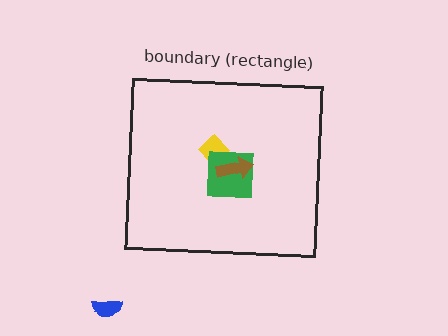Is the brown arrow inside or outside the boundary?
Inside.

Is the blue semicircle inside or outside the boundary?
Outside.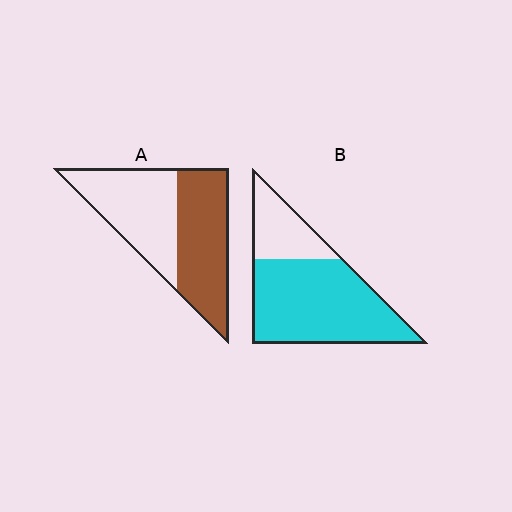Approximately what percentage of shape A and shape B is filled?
A is approximately 50% and B is approximately 75%.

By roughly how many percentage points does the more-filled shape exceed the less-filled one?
By roughly 25 percentage points (B over A).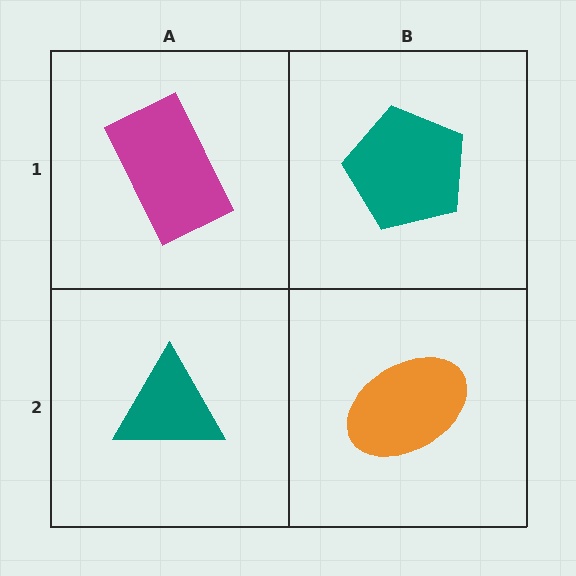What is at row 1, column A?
A magenta rectangle.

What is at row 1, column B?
A teal pentagon.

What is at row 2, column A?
A teal triangle.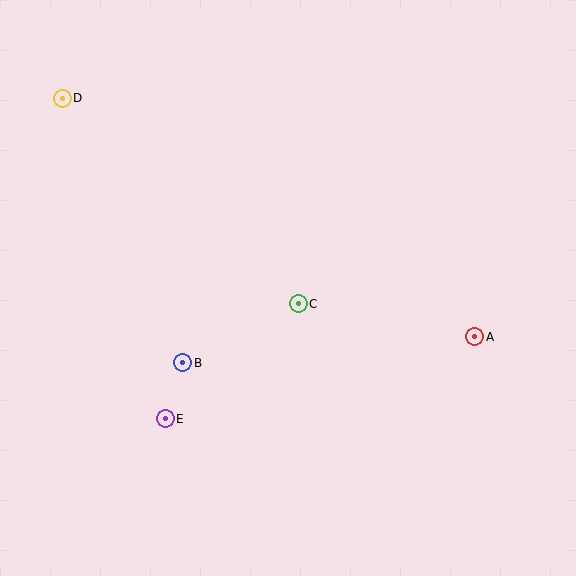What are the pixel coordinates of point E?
Point E is at (165, 419).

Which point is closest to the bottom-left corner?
Point E is closest to the bottom-left corner.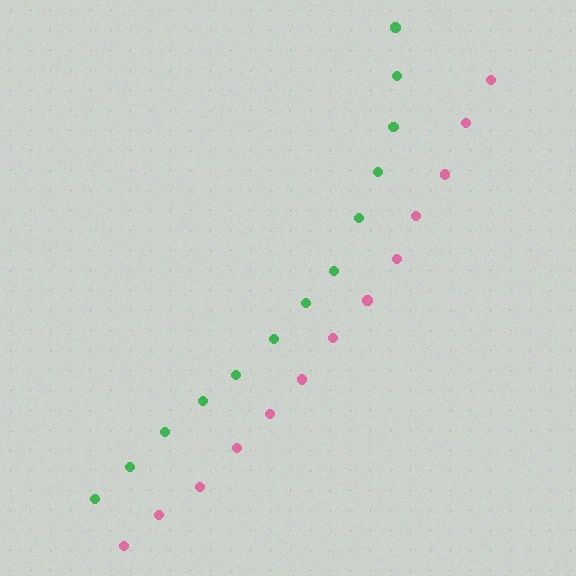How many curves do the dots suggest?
There are 2 distinct paths.